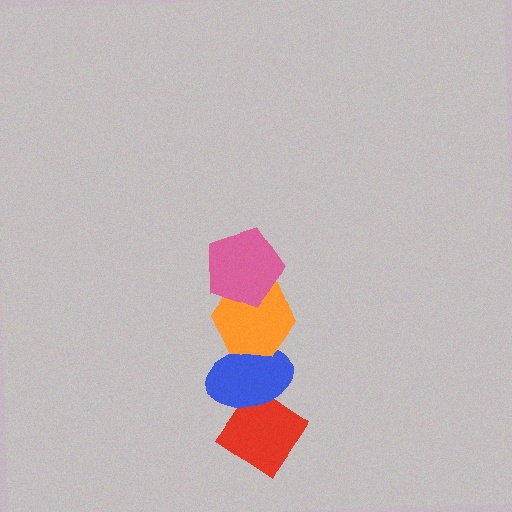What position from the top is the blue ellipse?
The blue ellipse is 3rd from the top.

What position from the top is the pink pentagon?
The pink pentagon is 1st from the top.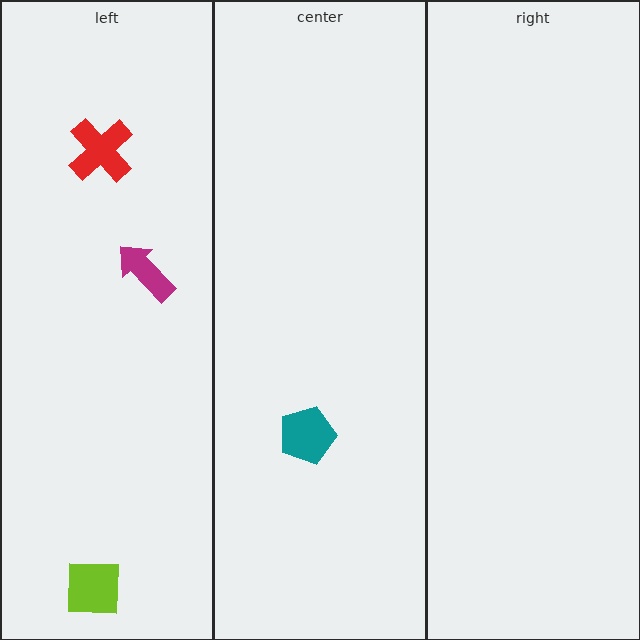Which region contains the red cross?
The left region.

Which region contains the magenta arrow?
The left region.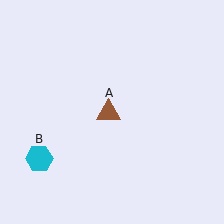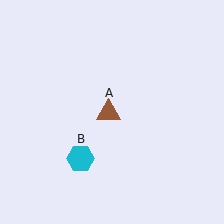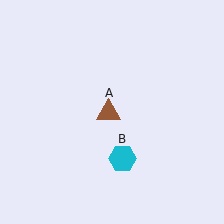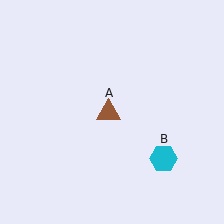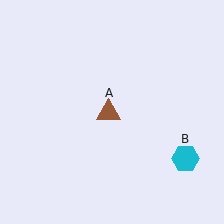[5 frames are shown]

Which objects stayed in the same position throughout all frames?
Brown triangle (object A) remained stationary.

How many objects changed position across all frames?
1 object changed position: cyan hexagon (object B).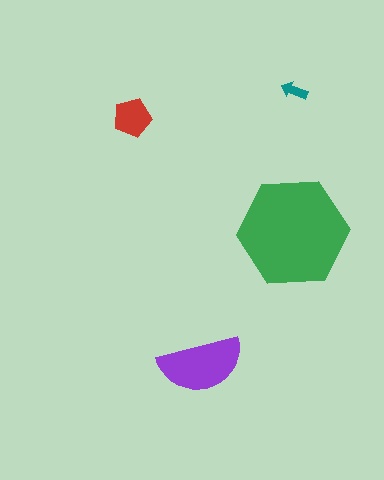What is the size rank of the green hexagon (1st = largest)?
1st.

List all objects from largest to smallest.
The green hexagon, the purple semicircle, the red pentagon, the teal arrow.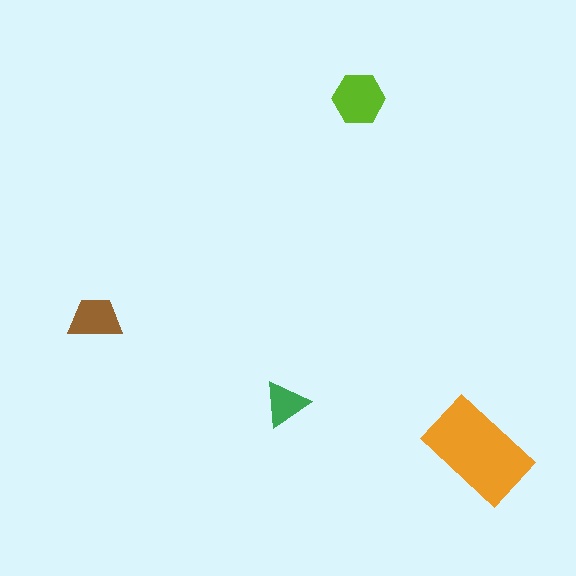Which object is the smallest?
The green triangle.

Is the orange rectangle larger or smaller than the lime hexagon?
Larger.